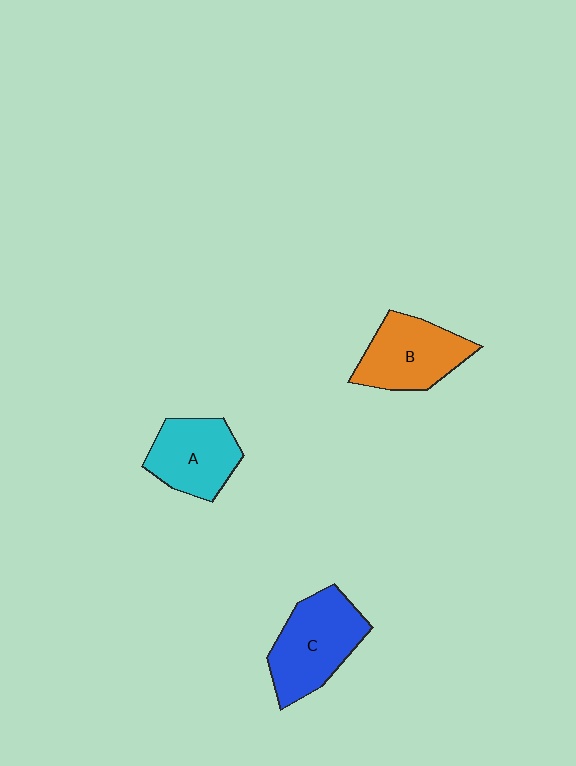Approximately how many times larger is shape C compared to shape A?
Approximately 1.2 times.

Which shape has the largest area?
Shape C (blue).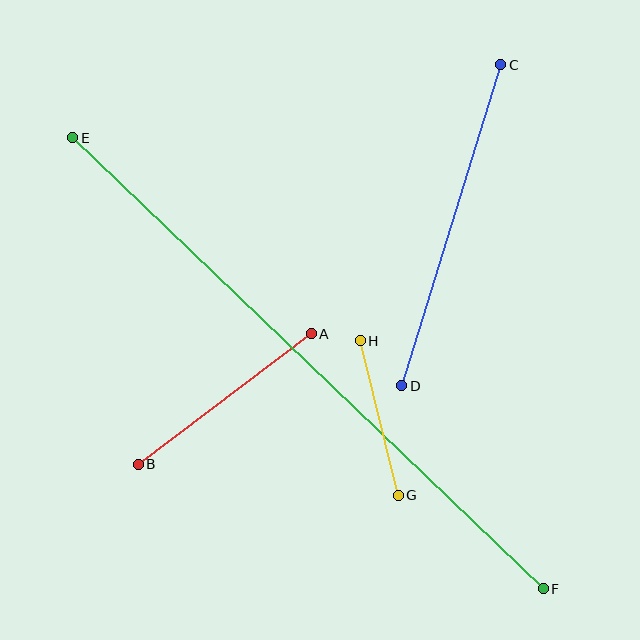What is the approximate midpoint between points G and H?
The midpoint is at approximately (379, 418) pixels.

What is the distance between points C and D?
The distance is approximately 336 pixels.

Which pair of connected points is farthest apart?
Points E and F are farthest apart.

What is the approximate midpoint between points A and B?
The midpoint is at approximately (225, 399) pixels.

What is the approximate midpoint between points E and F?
The midpoint is at approximately (308, 363) pixels.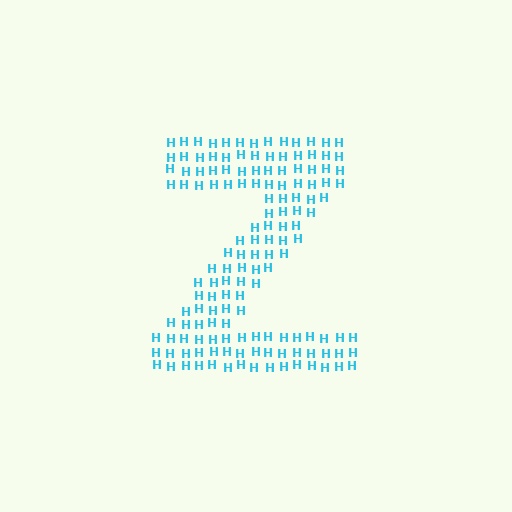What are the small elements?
The small elements are letter H's.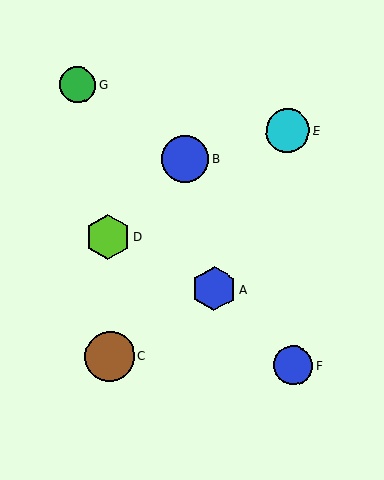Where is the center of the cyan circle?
The center of the cyan circle is at (287, 131).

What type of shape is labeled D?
Shape D is a lime hexagon.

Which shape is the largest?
The brown circle (labeled C) is the largest.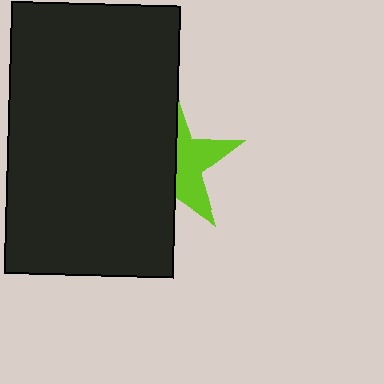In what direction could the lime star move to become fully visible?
The lime star could move right. That would shift it out from behind the black rectangle entirely.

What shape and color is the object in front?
The object in front is a black rectangle.